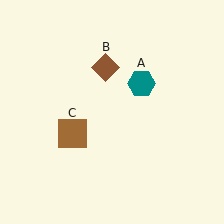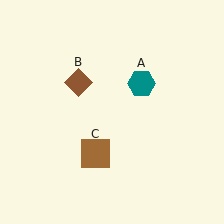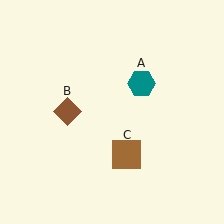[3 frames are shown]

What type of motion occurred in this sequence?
The brown diamond (object B), brown square (object C) rotated counterclockwise around the center of the scene.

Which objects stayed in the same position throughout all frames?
Teal hexagon (object A) remained stationary.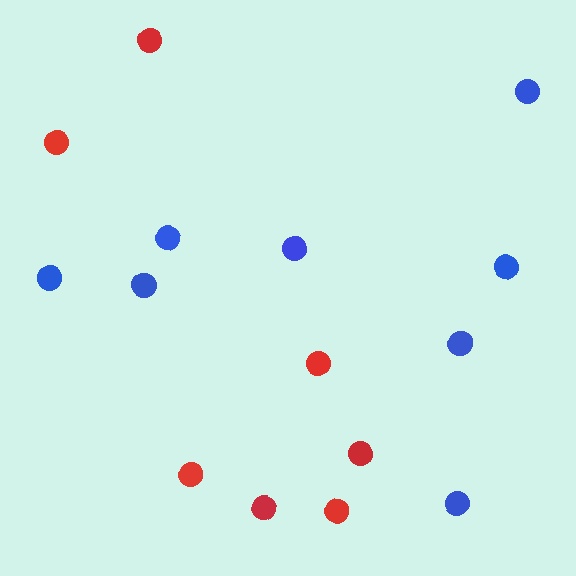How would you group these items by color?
There are 2 groups: one group of red circles (7) and one group of blue circles (8).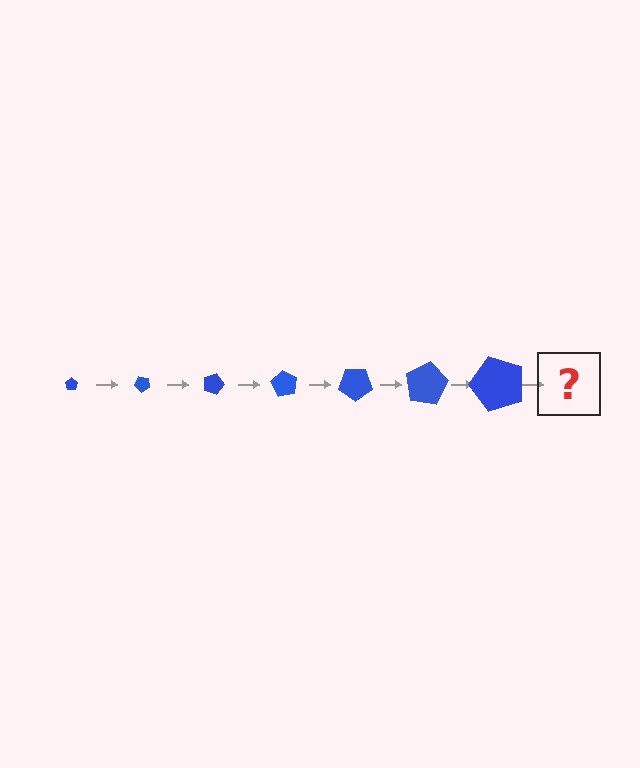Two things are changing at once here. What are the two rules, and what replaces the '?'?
The two rules are that the pentagon grows larger each step and it rotates 45 degrees each step. The '?' should be a pentagon, larger than the previous one and rotated 315 degrees from the start.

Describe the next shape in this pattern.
It should be a pentagon, larger than the previous one and rotated 315 degrees from the start.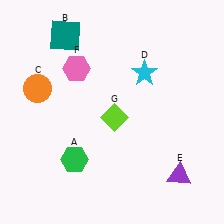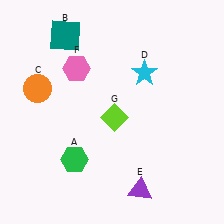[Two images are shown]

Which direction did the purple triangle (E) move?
The purple triangle (E) moved left.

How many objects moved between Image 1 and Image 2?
1 object moved between the two images.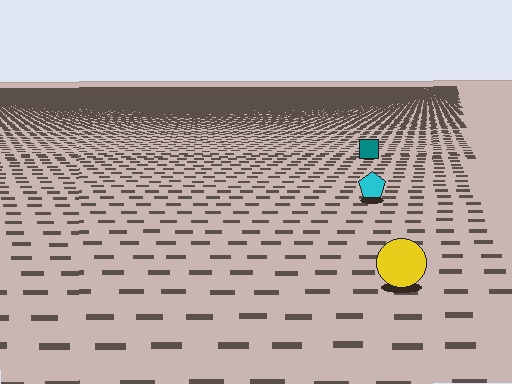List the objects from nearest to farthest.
From nearest to farthest: the yellow circle, the cyan pentagon, the teal square.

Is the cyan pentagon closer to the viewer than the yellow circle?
No. The yellow circle is closer — you can tell from the texture gradient: the ground texture is coarser near it.